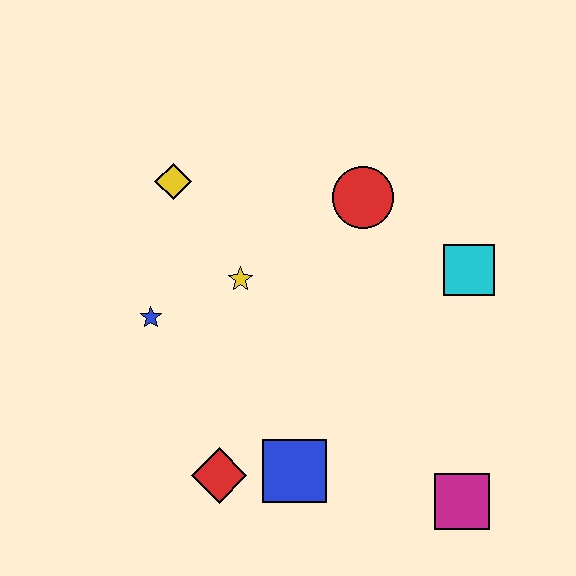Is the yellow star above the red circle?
No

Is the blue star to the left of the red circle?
Yes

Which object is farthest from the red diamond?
The cyan square is farthest from the red diamond.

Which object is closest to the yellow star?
The blue star is closest to the yellow star.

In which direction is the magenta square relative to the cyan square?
The magenta square is below the cyan square.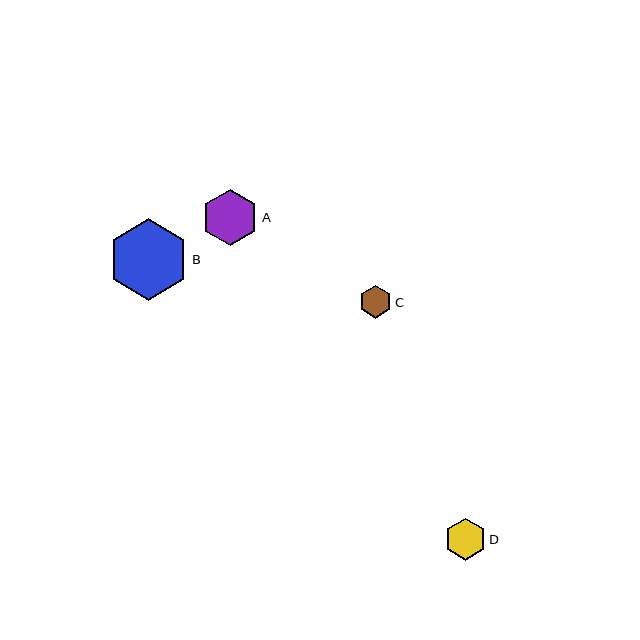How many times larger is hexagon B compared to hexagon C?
Hexagon B is approximately 2.5 times the size of hexagon C.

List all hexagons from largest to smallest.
From largest to smallest: B, A, D, C.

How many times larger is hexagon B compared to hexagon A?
Hexagon B is approximately 1.4 times the size of hexagon A.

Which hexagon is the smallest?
Hexagon C is the smallest with a size of approximately 33 pixels.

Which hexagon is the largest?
Hexagon B is the largest with a size of approximately 81 pixels.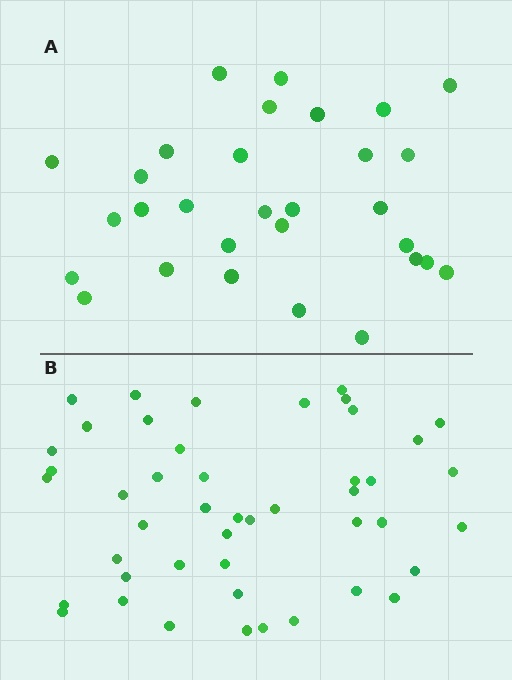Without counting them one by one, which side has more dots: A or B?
Region B (the bottom region) has more dots.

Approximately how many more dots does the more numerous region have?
Region B has approximately 15 more dots than region A.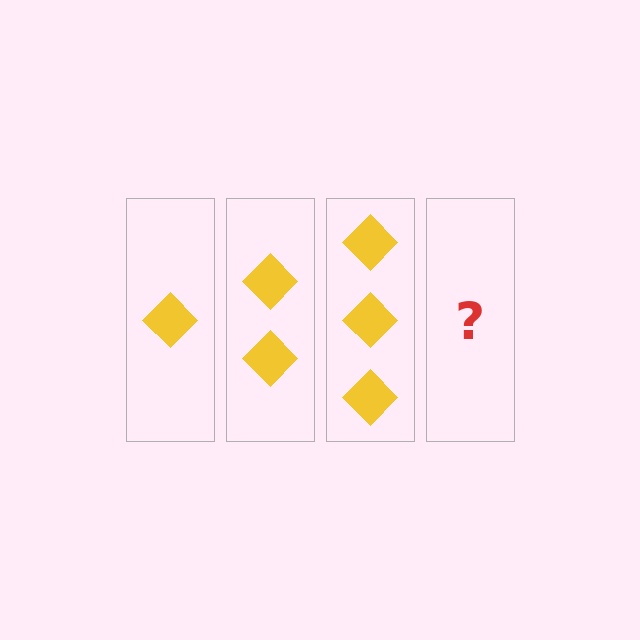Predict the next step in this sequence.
The next step is 4 diamonds.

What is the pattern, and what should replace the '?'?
The pattern is that each step adds one more diamond. The '?' should be 4 diamonds.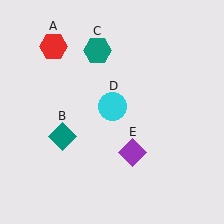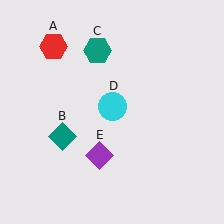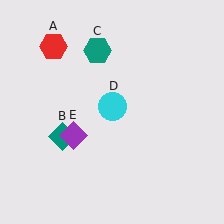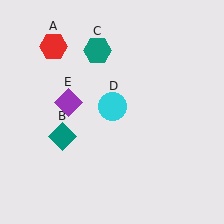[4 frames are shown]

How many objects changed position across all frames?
1 object changed position: purple diamond (object E).